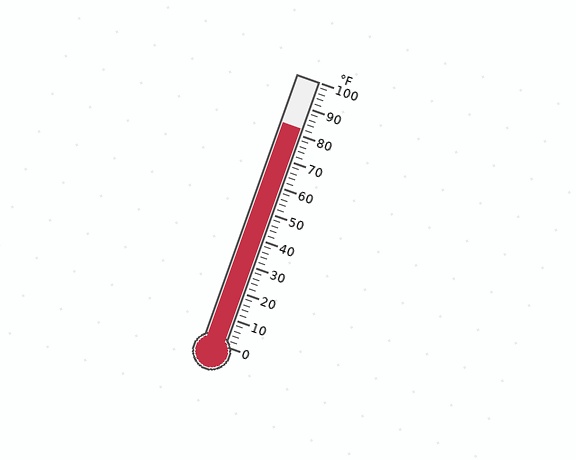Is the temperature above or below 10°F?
The temperature is above 10°F.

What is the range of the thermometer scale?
The thermometer scale ranges from 0°F to 100°F.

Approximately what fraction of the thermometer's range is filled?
The thermometer is filled to approximately 80% of its range.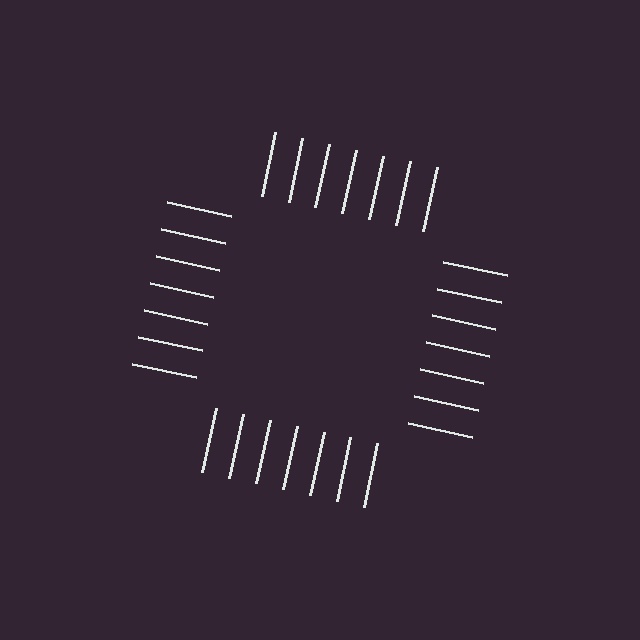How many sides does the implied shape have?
4 sides — the line-ends trace a square.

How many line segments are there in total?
28 — 7 along each of the 4 edges.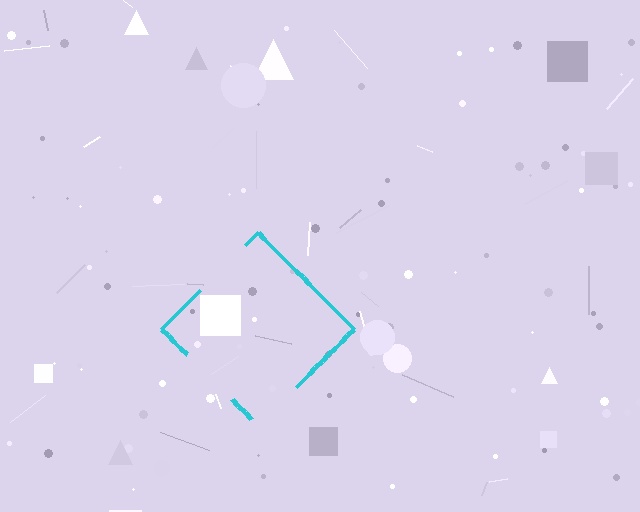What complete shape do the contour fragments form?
The contour fragments form a diamond.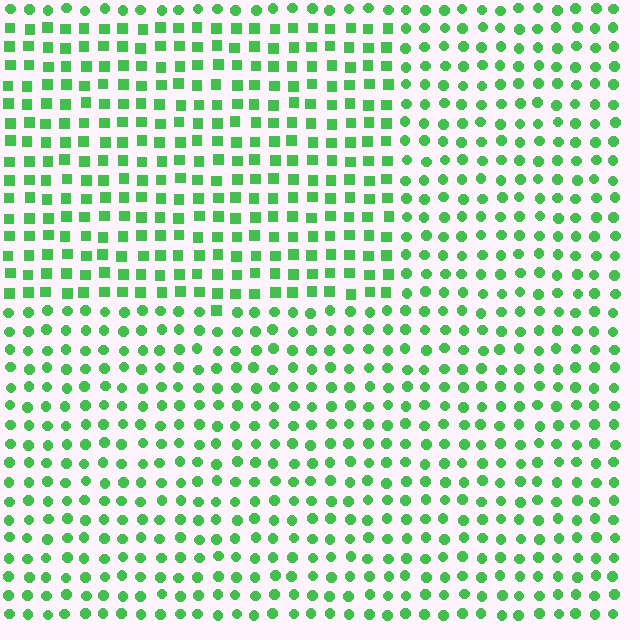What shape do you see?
I see a rectangle.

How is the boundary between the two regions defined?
The boundary is defined by a change in element shape: squares inside vs. circles outside. All elements share the same color and spacing.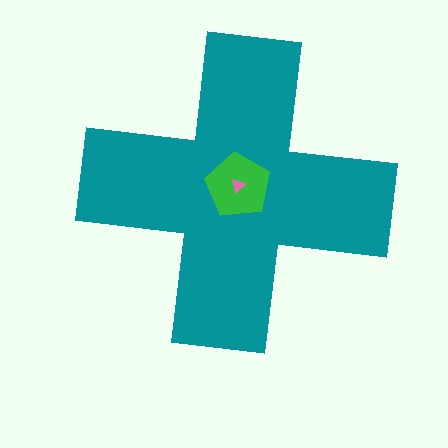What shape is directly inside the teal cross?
The green pentagon.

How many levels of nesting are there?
3.